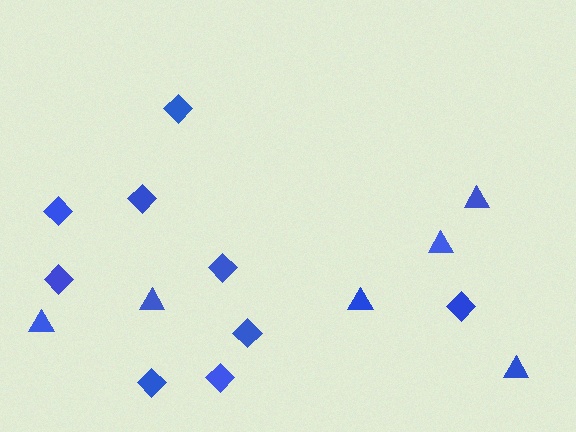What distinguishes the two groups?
There are 2 groups: one group of triangles (6) and one group of diamonds (9).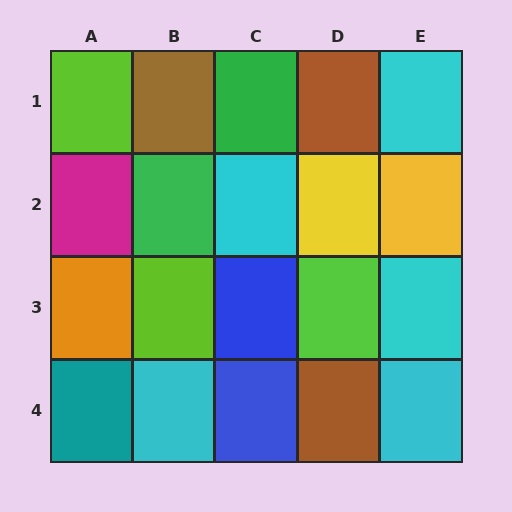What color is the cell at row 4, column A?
Teal.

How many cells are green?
2 cells are green.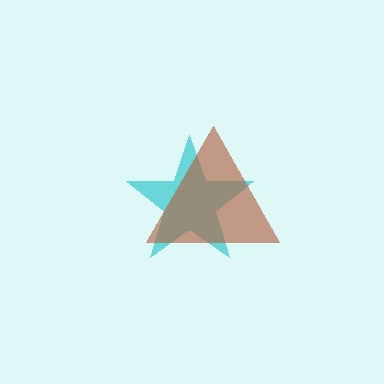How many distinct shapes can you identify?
There are 2 distinct shapes: a cyan star, a brown triangle.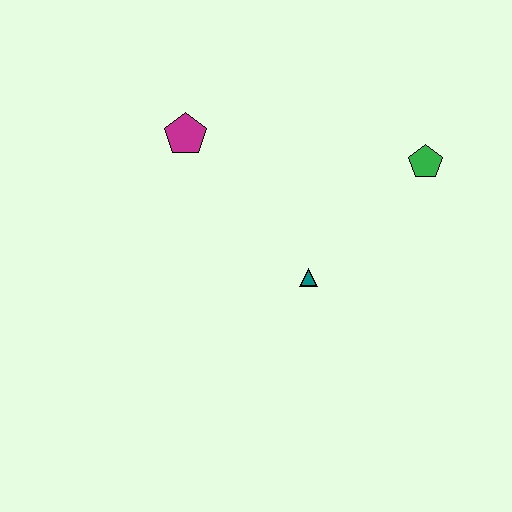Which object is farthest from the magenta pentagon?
The green pentagon is farthest from the magenta pentagon.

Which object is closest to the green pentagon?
The teal triangle is closest to the green pentagon.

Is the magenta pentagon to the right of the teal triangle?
No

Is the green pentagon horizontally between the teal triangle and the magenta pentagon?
No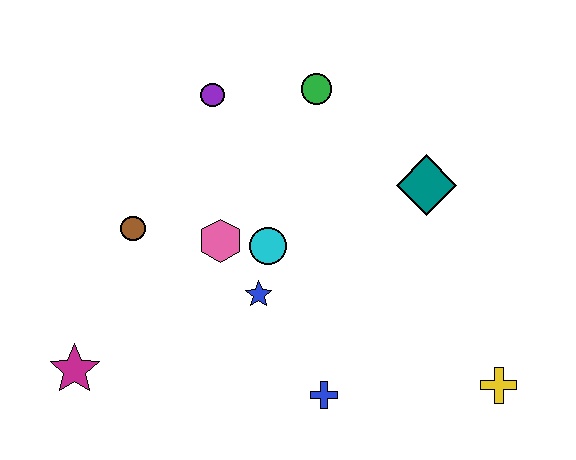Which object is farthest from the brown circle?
The yellow cross is farthest from the brown circle.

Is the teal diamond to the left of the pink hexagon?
No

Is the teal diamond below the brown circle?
No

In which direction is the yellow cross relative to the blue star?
The yellow cross is to the right of the blue star.